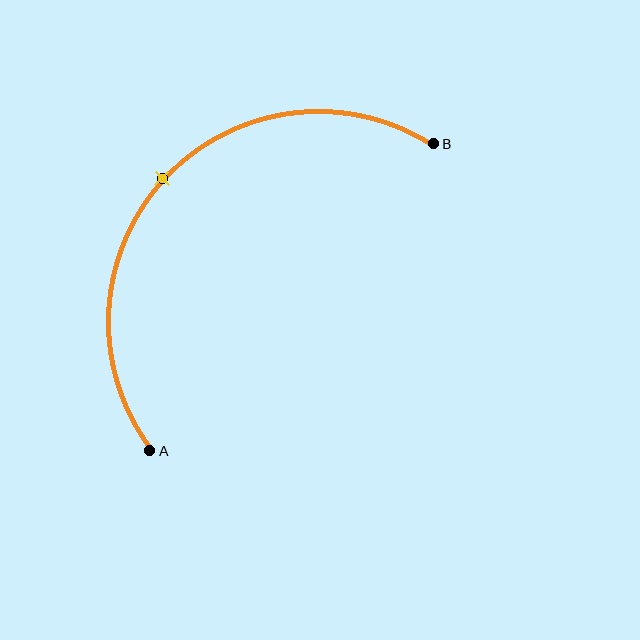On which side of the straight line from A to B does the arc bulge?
The arc bulges above and to the left of the straight line connecting A and B.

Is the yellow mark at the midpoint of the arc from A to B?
Yes. The yellow mark lies on the arc at equal arc-length from both A and B — it is the arc midpoint.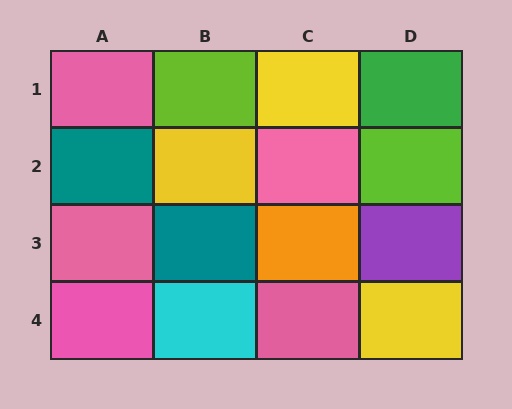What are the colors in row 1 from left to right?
Pink, lime, yellow, green.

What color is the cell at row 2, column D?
Lime.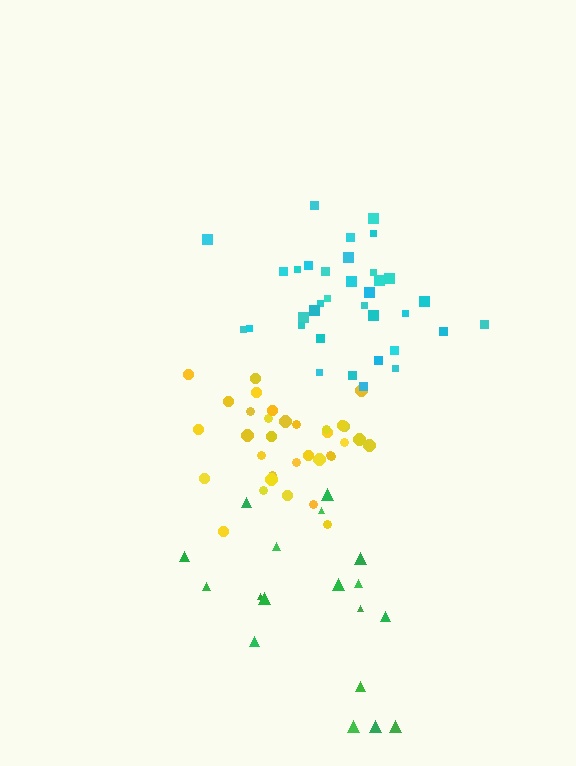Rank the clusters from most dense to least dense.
yellow, cyan, green.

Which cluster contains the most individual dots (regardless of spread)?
Cyan (35).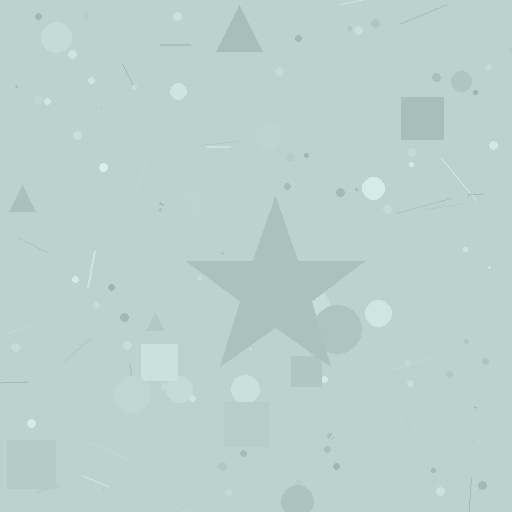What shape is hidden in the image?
A star is hidden in the image.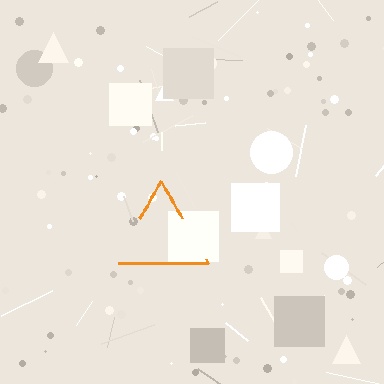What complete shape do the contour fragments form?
The contour fragments form a triangle.